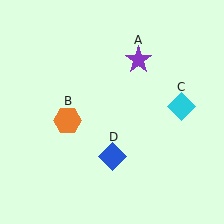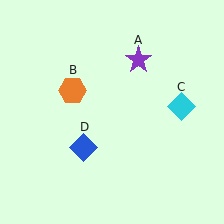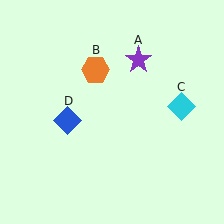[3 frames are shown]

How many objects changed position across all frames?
2 objects changed position: orange hexagon (object B), blue diamond (object D).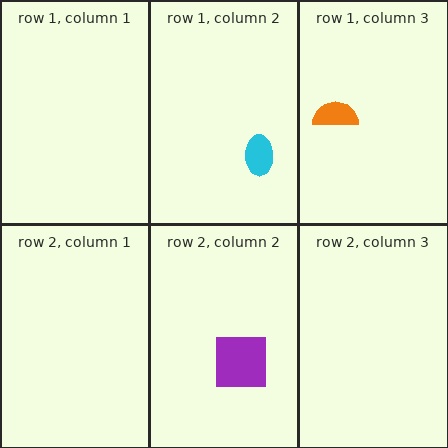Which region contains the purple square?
The row 2, column 2 region.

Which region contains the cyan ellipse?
The row 1, column 2 region.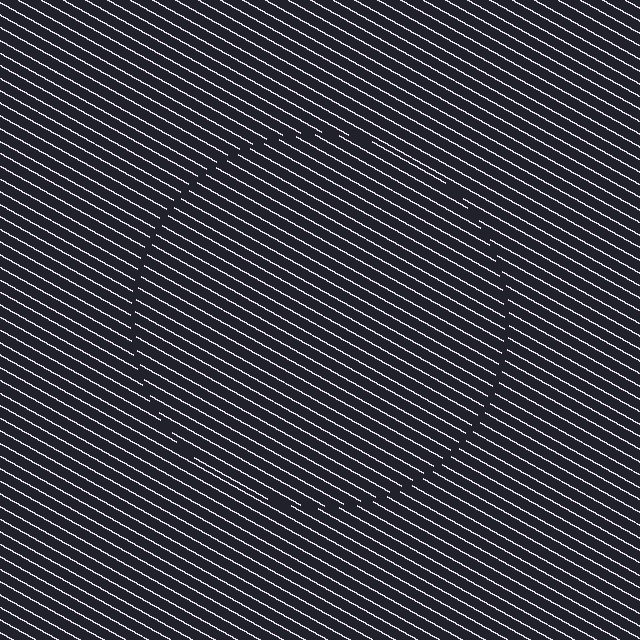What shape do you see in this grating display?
An illusory circle. The interior of the shape contains the same grating, shifted by half a period — the contour is defined by the phase discontinuity where line-ends from the inner and outer gratings abut.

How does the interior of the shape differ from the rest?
The interior of the shape contains the same grating, shifted by half a period — the contour is defined by the phase discontinuity where line-ends from the inner and outer gratings abut.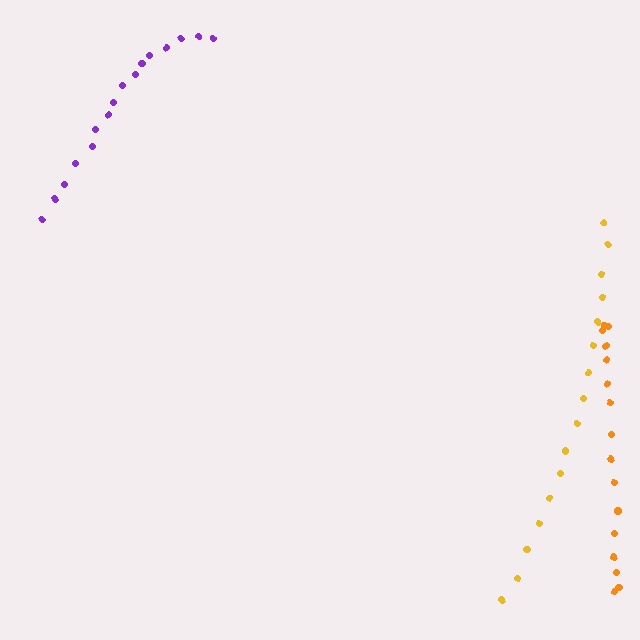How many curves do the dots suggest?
There are 3 distinct paths.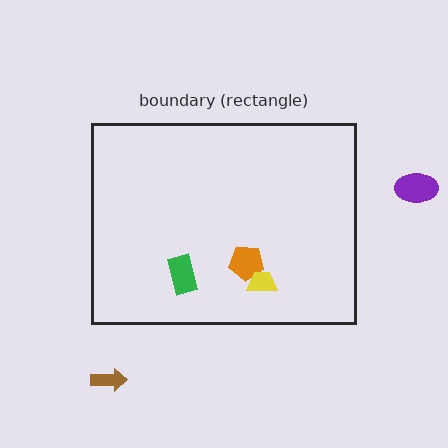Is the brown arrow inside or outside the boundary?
Outside.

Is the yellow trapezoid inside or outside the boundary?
Inside.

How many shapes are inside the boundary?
3 inside, 2 outside.